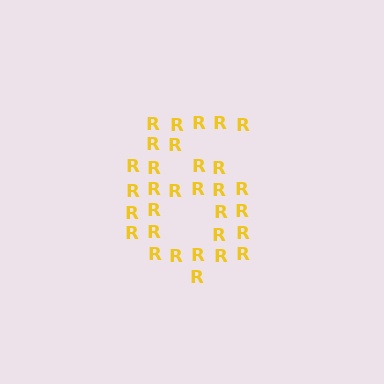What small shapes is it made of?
It is made of small letter R's.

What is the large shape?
The large shape is the digit 6.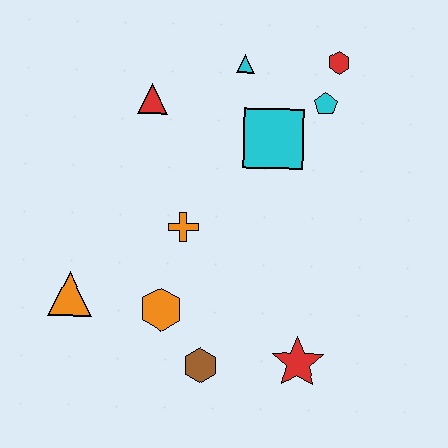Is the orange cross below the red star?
No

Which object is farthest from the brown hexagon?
The red hexagon is farthest from the brown hexagon.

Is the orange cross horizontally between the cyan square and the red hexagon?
No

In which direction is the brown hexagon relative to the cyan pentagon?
The brown hexagon is below the cyan pentagon.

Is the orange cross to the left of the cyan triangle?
Yes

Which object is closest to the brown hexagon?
The orange hexagon is closest to the brown hexagon.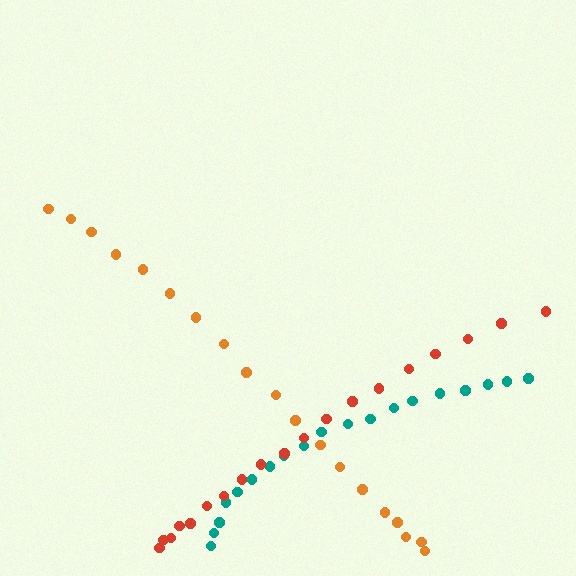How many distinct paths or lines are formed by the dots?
There are 3 distinct paths.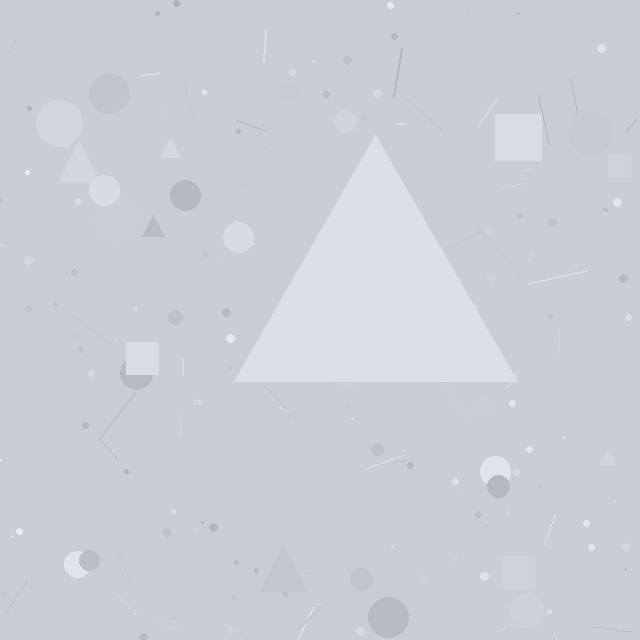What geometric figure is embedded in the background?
A triangle is embedded in the background.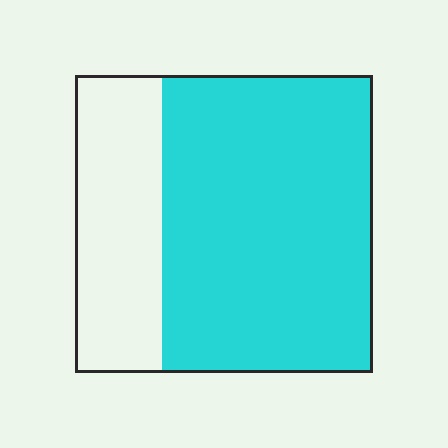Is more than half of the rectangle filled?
Yes.